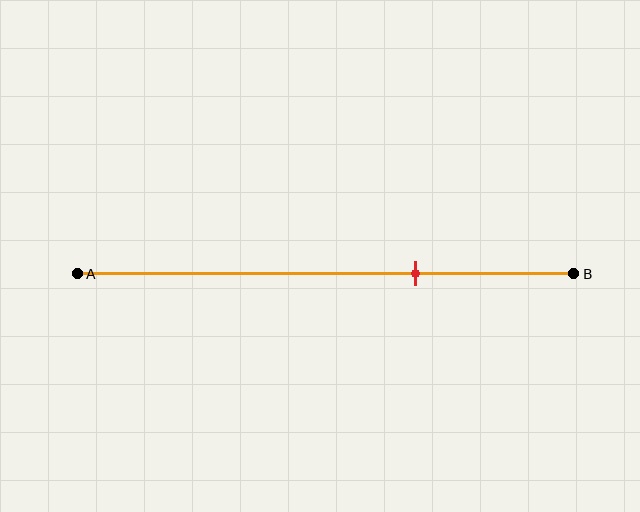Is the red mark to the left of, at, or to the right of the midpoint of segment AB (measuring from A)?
The red mark is to the right of the midpoint of segment AB.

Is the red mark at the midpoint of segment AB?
No, the mark is at about 70% from A, not at the 50% midpoint.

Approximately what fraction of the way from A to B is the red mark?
The red mark is approximately 70% of the way from A to B.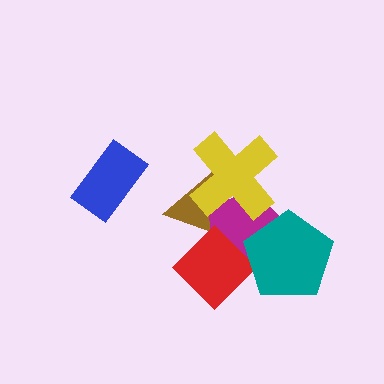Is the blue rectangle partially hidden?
No, no other shape covers it.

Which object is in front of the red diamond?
The teal pentagon is in front of the red diamond.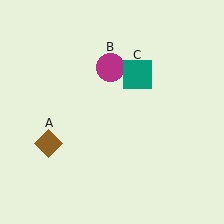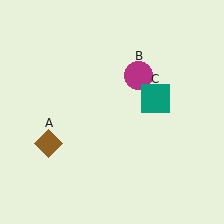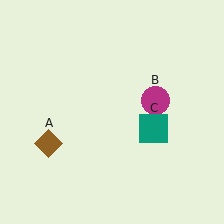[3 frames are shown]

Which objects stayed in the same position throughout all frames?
Brown diamond (object A) remained stationary.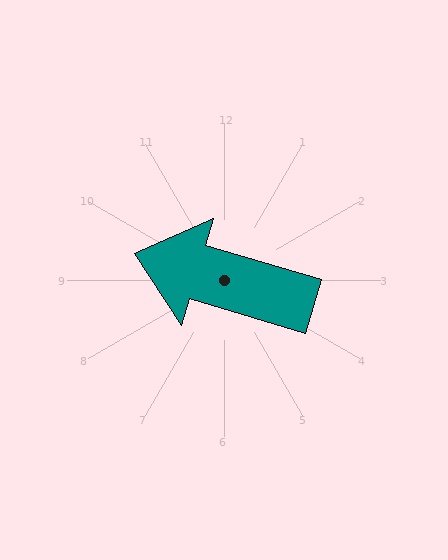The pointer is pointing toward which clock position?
Roughly 10 o'clock.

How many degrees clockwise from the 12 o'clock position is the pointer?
Approximately 287 degrees.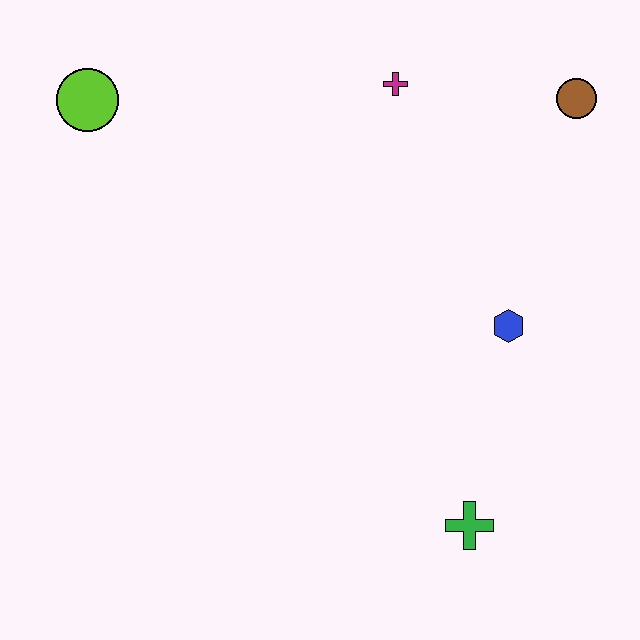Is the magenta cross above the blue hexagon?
Yes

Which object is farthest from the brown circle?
The lime circle is farthest from the brown circle.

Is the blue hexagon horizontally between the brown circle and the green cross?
Yes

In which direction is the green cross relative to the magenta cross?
The green cross is below the magenta cross.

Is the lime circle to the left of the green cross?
Yes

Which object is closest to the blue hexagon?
The green cross is closest to the blue hexagon.